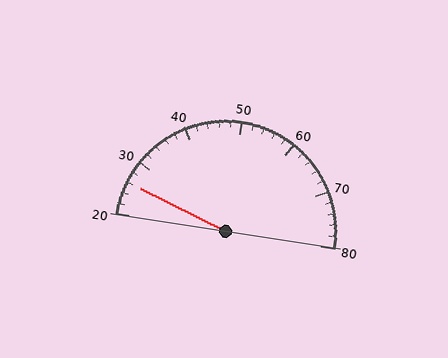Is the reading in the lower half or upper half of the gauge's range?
The reading is in the lower half of the range (20 to 80).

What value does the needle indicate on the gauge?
The needle indicates approximately 26.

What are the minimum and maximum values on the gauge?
The gauge ranges from 20 to 80.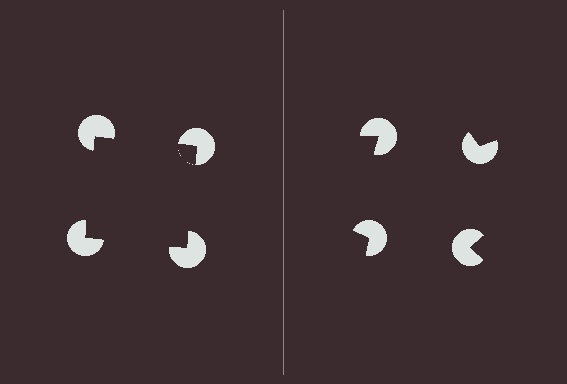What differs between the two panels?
The pac-man discs are positioned identically on both sides; only the wedge orientations differ. On the left they align to a square; on the right they are misaligned.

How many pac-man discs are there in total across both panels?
8 — 4 on each side.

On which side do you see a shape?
An illusory square appears on the left side. On the right side the wedge cuts are rotated, so no coherent shape forms.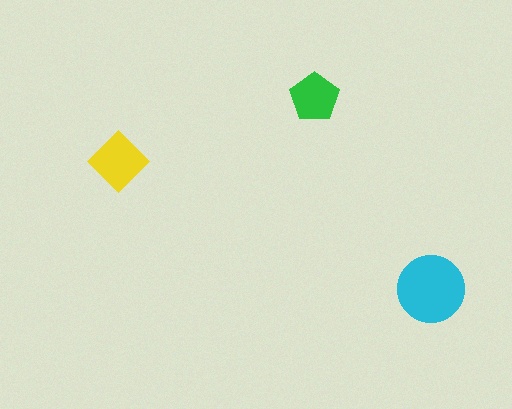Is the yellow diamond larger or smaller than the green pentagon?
Larger.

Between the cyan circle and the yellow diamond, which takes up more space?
The cyan circle.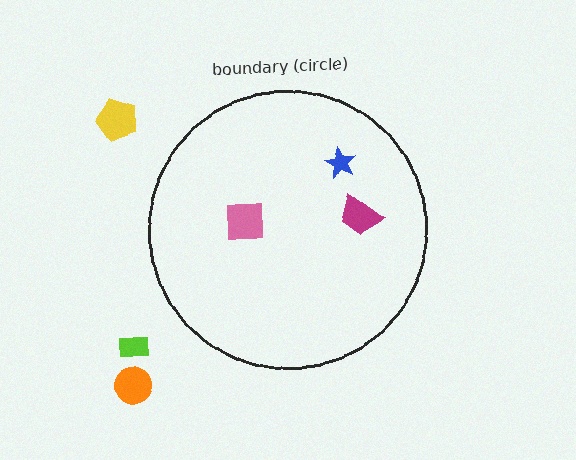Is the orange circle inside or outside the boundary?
Outside.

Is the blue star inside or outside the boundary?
Inside.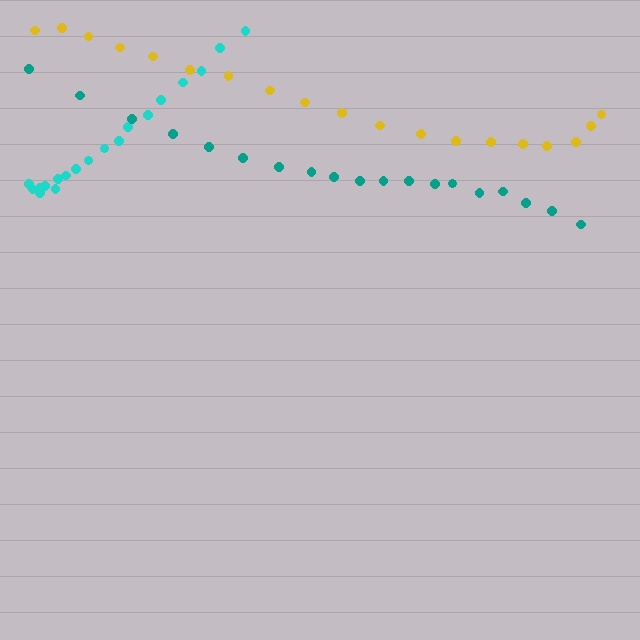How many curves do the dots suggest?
There are 3 distinct paths.